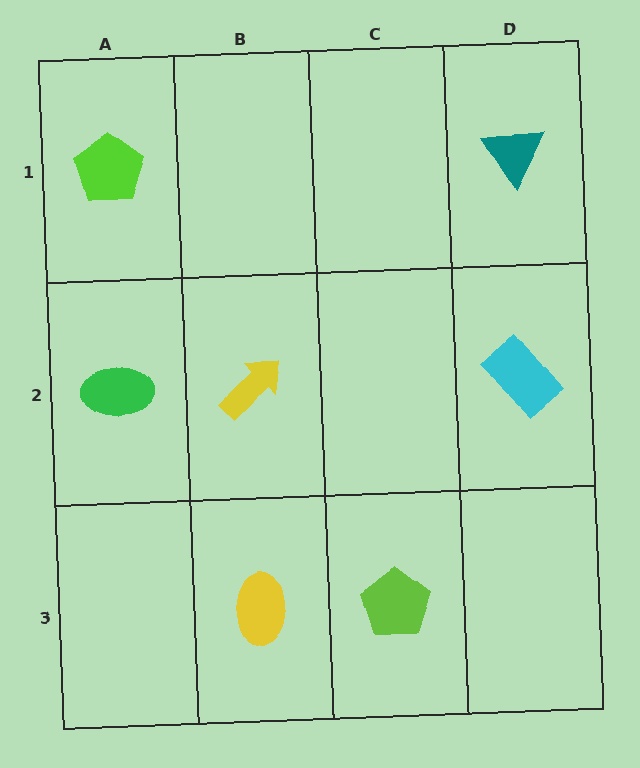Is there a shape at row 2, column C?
No, that cell is empty.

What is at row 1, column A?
A lime pentagon.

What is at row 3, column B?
A yellow ellipse.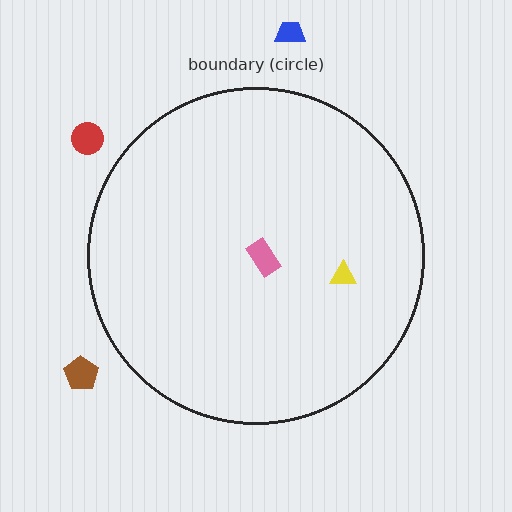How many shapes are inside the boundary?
2 inside, 3 outside.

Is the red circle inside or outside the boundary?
Outside.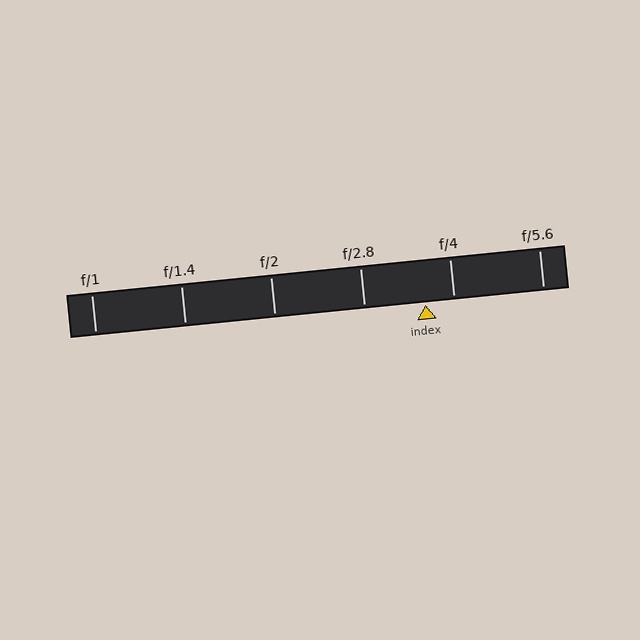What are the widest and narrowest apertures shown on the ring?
The widest aperture shown is f/1 and the narrowest is f/5.6.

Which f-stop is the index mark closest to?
The index mark is closest to f/4.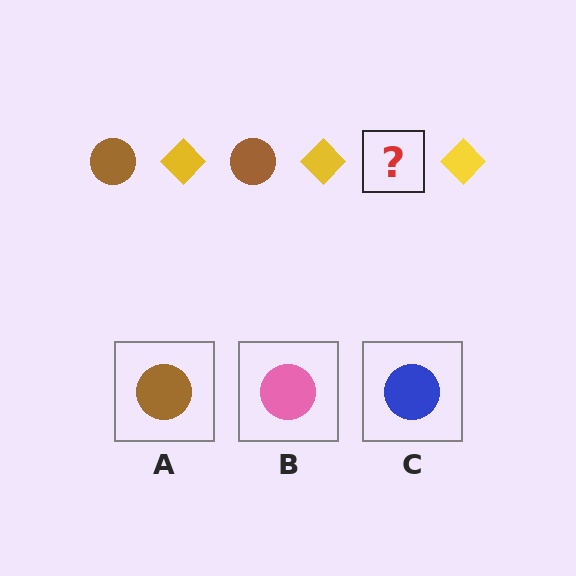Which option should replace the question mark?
Option A.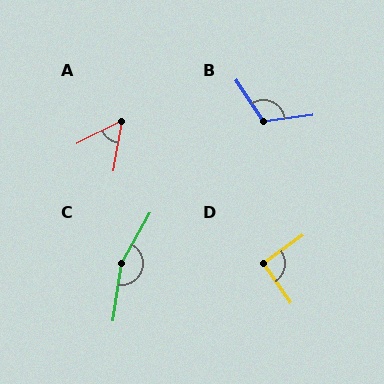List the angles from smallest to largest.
A (53°), D (91°), B (116°), C (158°).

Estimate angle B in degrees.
Approximately 116 degrees.